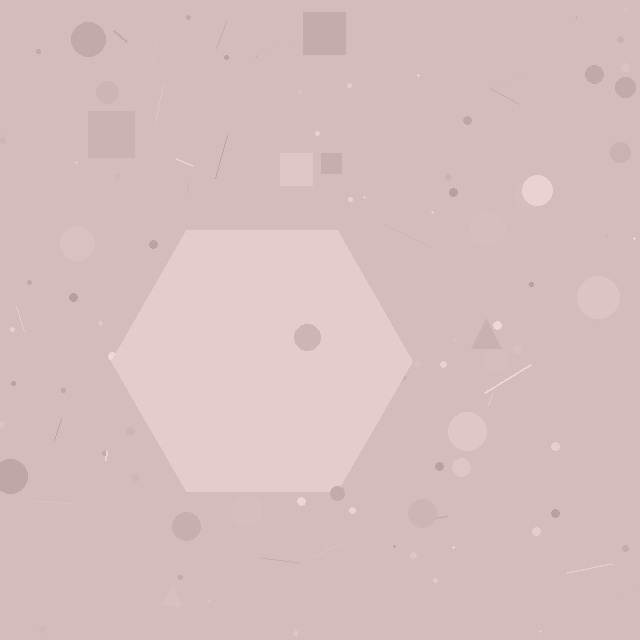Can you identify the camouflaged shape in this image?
The camouflaged shape is a hexagon.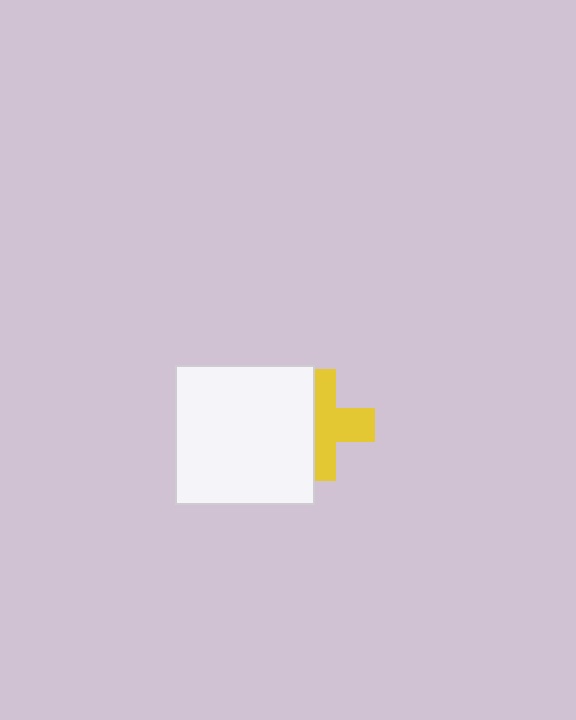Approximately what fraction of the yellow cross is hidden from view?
Roughly 44% of the yellow cross is hidden behind the white square.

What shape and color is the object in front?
The object in front is a white square.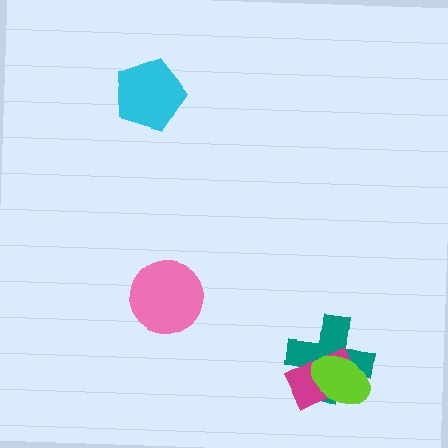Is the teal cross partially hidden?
Yes, it is partially covered by another shape.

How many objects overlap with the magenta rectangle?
2 objects overlap with the magenta rectangle.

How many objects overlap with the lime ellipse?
2 objects overlap with the lime ellipse.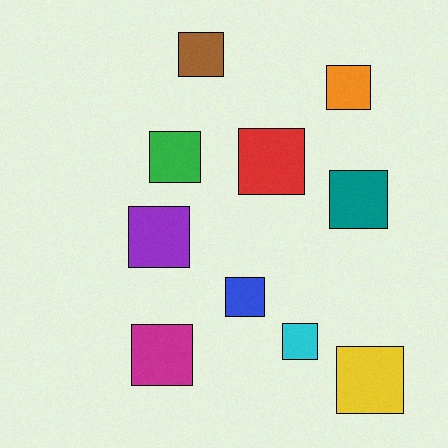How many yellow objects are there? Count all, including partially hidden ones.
There is 1 yellow object.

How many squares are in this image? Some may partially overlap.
There are 10 squares.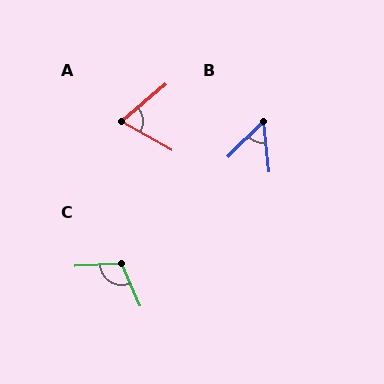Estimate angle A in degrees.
Approximately 70 degrees.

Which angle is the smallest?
B, at approximately 52 degrees.